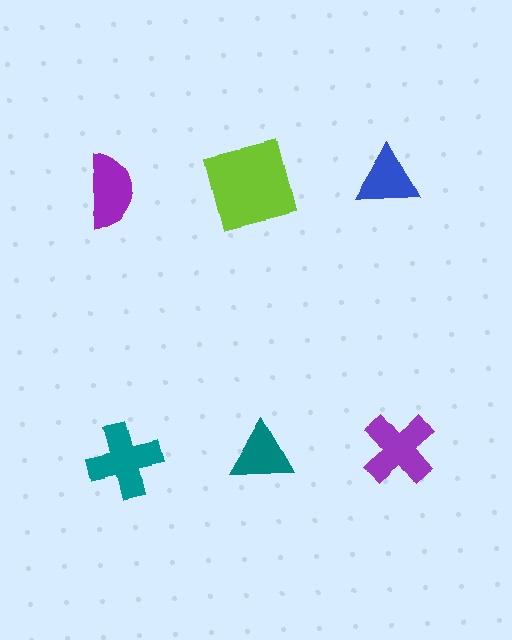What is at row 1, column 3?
A blue triangle.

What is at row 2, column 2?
A teal triangle.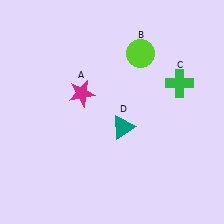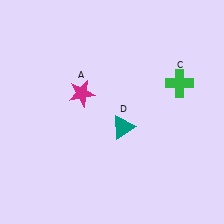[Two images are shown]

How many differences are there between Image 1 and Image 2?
There is 1 difference between the two images.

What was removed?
The lime circle (B) was removed in Image 2.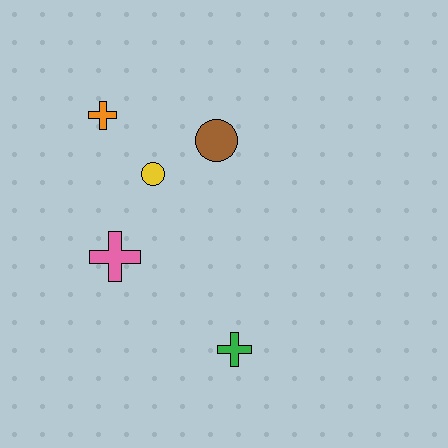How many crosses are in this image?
There are 3 crosses.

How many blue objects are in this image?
There are no blue objects.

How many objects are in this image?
There are 5 objects.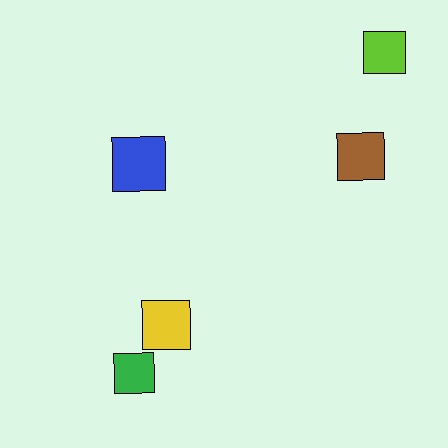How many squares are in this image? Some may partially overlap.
There are 5 squares.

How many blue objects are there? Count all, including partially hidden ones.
There is 1 blue object.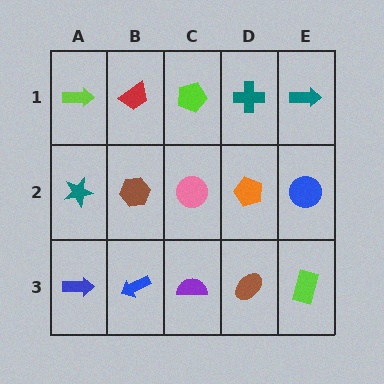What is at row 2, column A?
A teal star.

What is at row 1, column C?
A lime pentagon.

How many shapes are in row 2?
5 shapes.